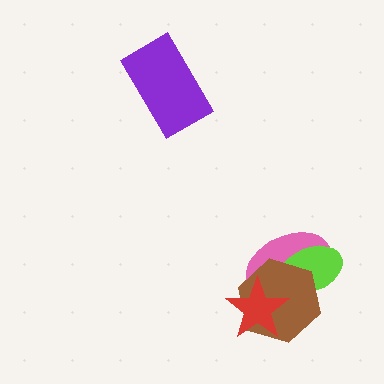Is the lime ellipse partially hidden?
Yes, it is partially covered by another shape.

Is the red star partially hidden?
No, no other shape covers it.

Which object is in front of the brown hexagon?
The red star is in front of the brown hexagon.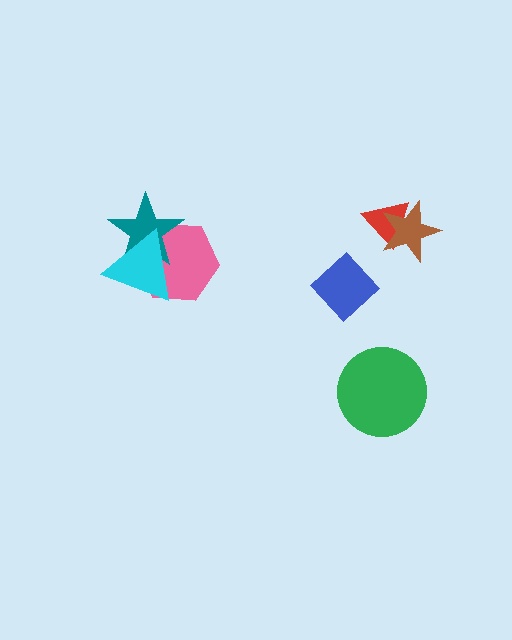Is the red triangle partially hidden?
Yes, it is partially covered by another shape.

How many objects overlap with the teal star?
2 objects overlap with the teal star.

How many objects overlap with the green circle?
0 objects overlap with the green circle.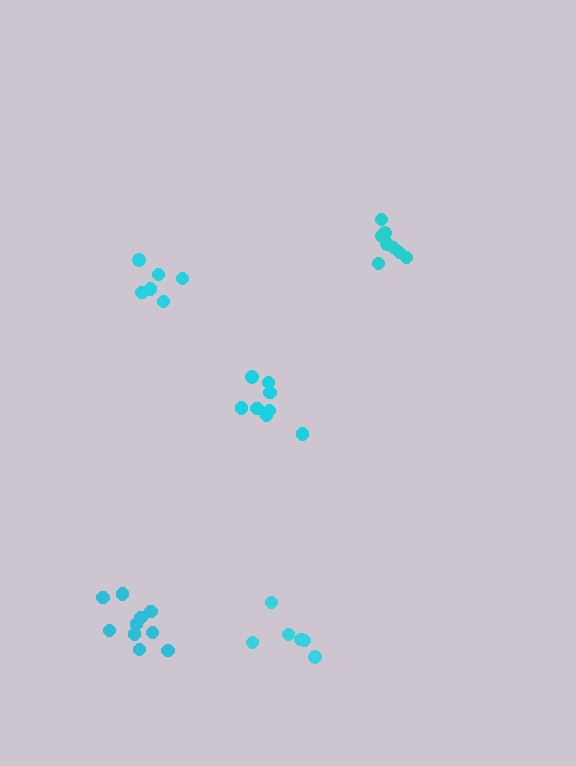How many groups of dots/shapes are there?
There are 5 groups.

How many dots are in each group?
Group 1: 8 dots, Group 2: 8 dots, Group 3: 6 dots, Group 4: 10 dots, Group 5: 6 dots (38 total).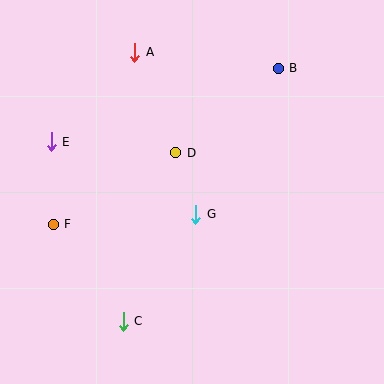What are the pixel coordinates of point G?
Point G is at (196, 214).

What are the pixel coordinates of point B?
Point B is at (278, 68).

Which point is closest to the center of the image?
Point G at (196, 214) is closest to the center.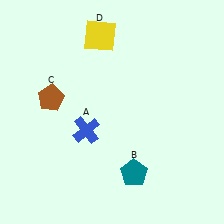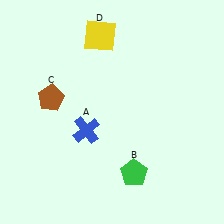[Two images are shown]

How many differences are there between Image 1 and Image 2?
There is 1 difference between the two images.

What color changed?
The pentagon (B) changed from teal in Image 1 to green in Image 2.